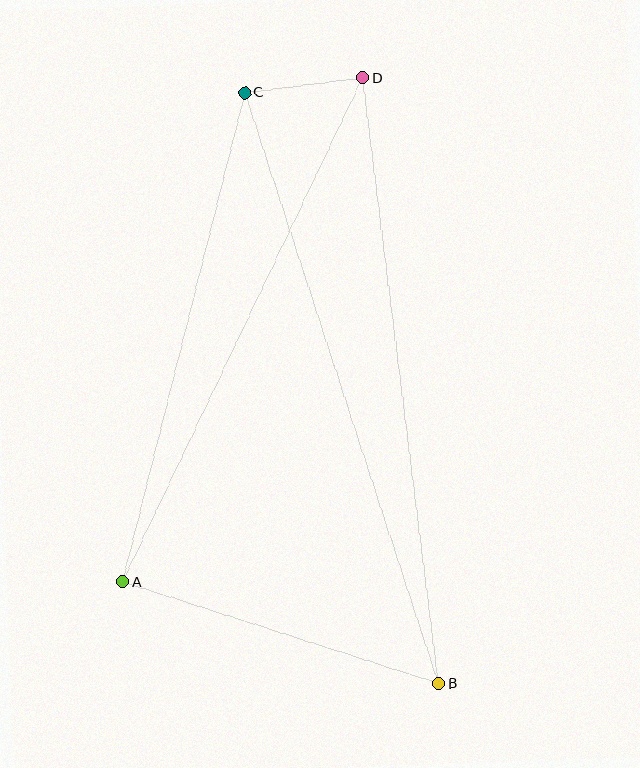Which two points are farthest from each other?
Points B and C are farthest from each other.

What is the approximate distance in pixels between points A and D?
The distance between A and D is approximately 558 pixels.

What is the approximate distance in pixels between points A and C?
The distance between A and C is approximately 504 pixels.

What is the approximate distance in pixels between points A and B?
The distance between A and B is approximately 332 pixels.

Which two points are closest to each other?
Points C and D are closest to each other.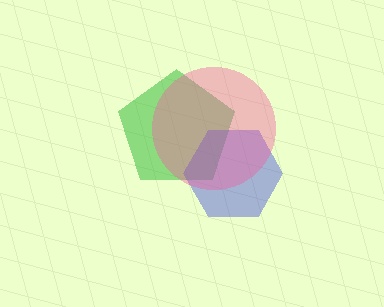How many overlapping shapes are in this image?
There are 3 overlapping shapes in the image.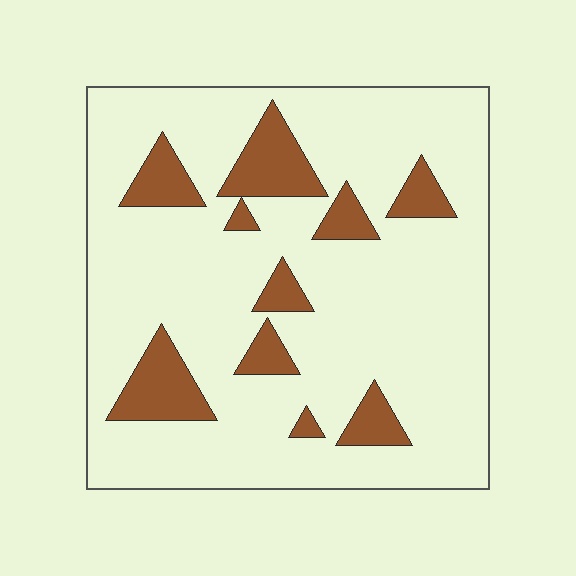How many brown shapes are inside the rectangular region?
10.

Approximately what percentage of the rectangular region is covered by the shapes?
Approximately 15%.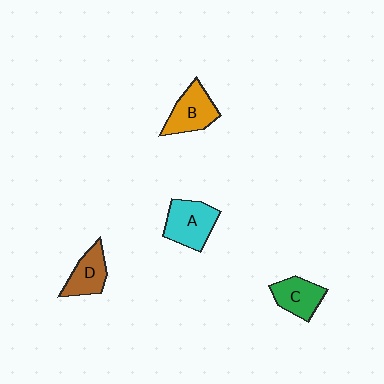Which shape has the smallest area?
Shape D (brown).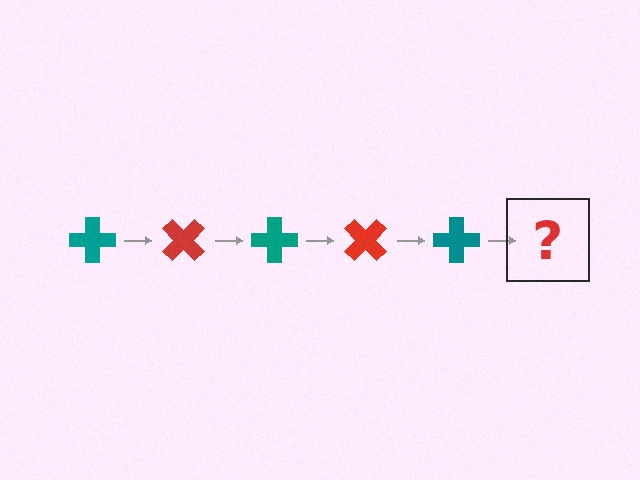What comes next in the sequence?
The next element should be a red cross, rotated 225 degrees from the start.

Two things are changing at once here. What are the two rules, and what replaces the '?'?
The two rules are that it rotates 45 degrees each step and the color cycles through teal and red. The '?' should be a red cross, rotated 225 degrees from the start.